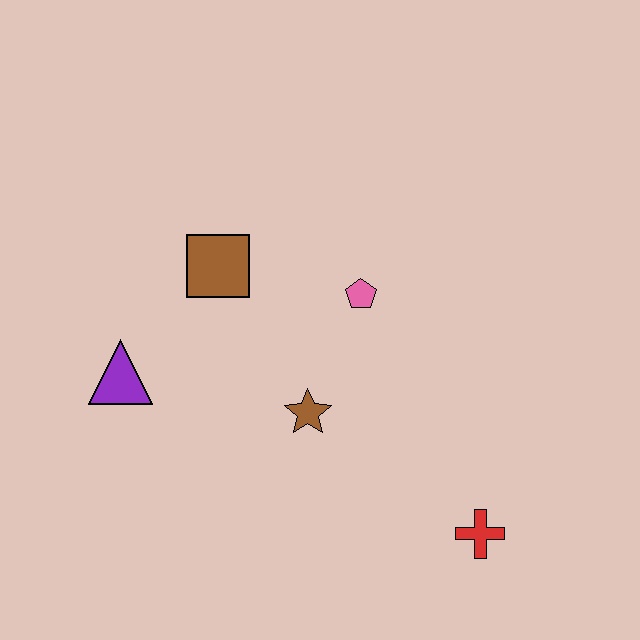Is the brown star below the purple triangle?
Yes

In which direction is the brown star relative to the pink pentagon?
The brown star is below the pink pentagon.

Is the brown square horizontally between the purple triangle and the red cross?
Yes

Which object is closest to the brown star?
The pink pentagon is closest to the brown star.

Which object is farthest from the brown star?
The red cross is farthest from the brown star.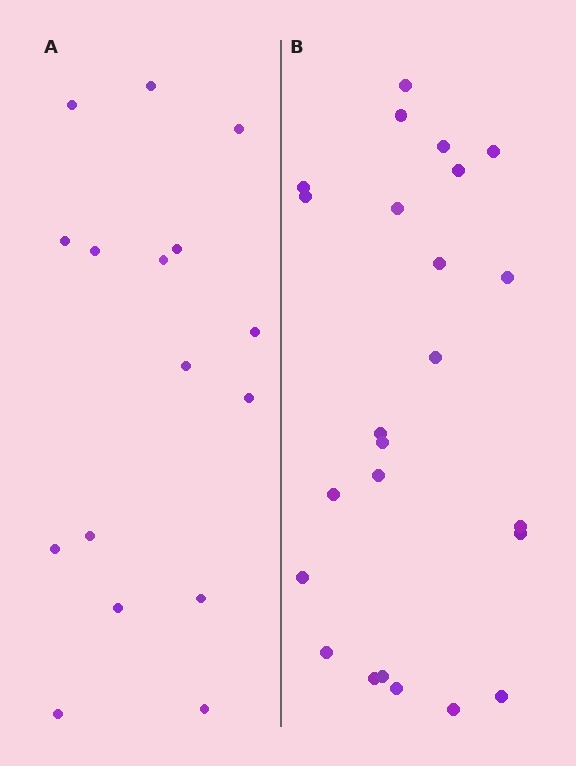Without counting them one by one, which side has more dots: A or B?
Region B (the right region) has more dots.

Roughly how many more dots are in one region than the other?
Region B has roughly 8 or so more dots than region A.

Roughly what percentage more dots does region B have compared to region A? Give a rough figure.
About 50% more.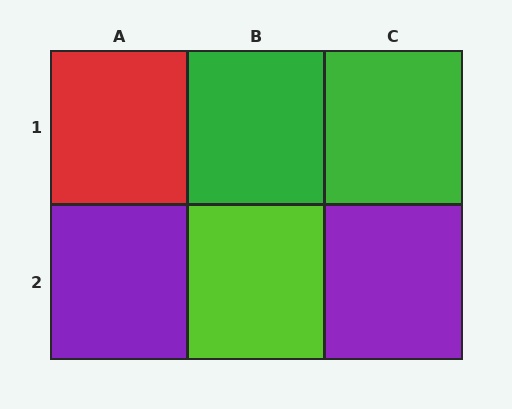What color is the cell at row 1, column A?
Red.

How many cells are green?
2 cells are green.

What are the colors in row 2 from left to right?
Purple, lime, purple.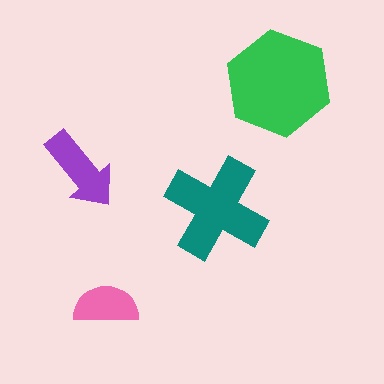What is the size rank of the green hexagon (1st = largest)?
1st.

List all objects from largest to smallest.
The green hexagon, the teal cross, the purple arrow, the pink semicircle.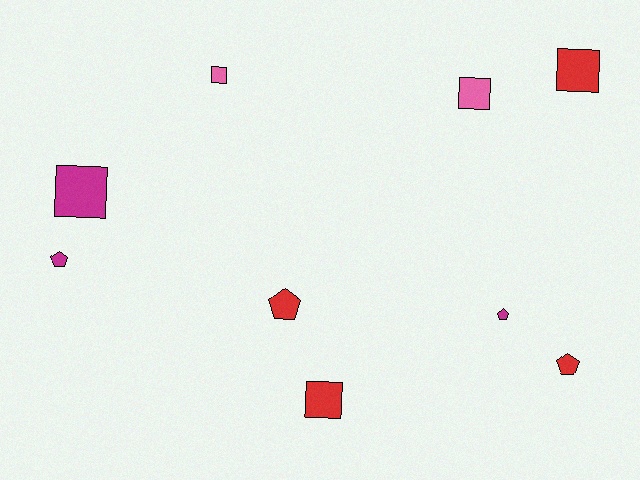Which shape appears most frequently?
Square, with 5 objects.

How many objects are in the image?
There are 9 objects.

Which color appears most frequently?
Red, with 4 objects.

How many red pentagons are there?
There are 2 red pentagons.